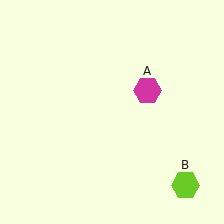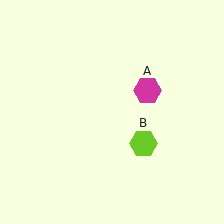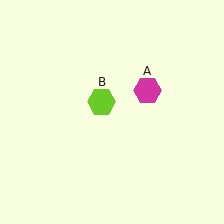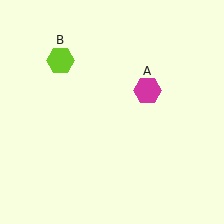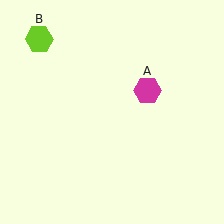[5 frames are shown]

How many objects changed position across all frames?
1 object changed position: lime hexagon (object B).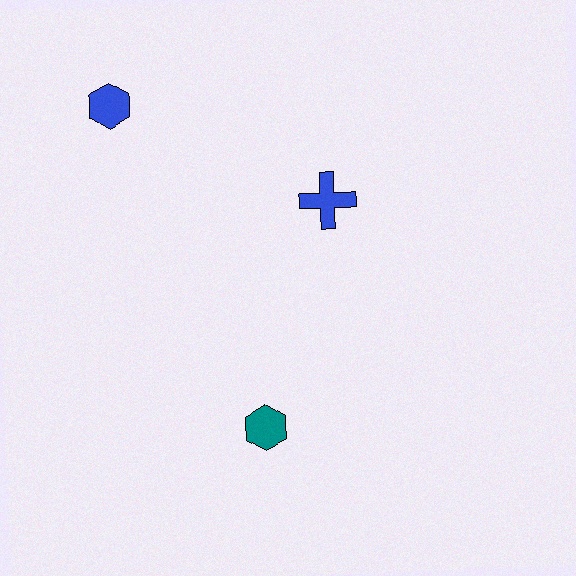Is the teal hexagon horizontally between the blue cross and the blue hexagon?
Yes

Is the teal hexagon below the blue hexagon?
Yes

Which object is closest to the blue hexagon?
The blue cross is closest to the blue hexagon.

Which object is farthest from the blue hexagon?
The teal hexagon is farthest from the blue hexagon.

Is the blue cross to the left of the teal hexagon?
No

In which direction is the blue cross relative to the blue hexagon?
The blue cross is to the right of the blue hexagon.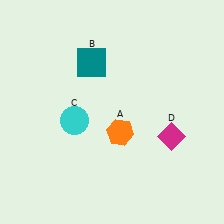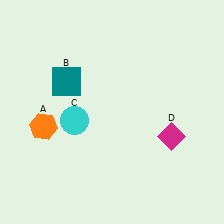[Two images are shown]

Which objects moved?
The objects that moved are: the orange hexagon (A), the teal square (B).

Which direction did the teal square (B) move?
The teal square (B) moved left.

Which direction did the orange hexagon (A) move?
The orange hexagon (A) moved left.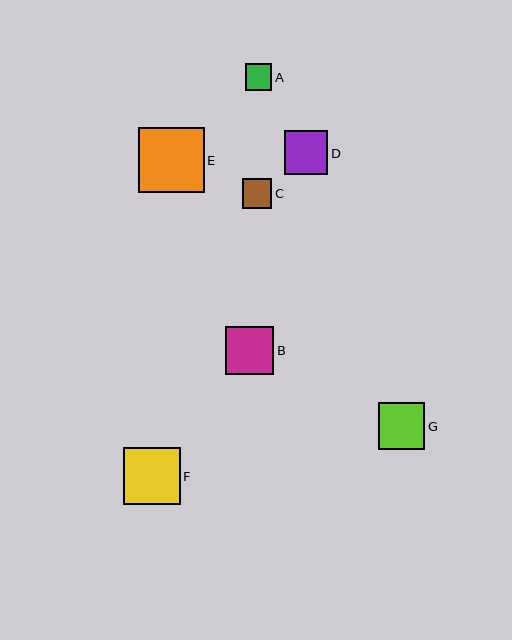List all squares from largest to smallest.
From largest to smallest: E, F, B, G, D, C, A.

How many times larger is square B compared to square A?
Square B is approximately 1.8 times the size of square A.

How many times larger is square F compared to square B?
Square F is approximately 1.2 times the size of square B.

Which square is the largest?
Square E is the largest with a size of approximately 66 pixels.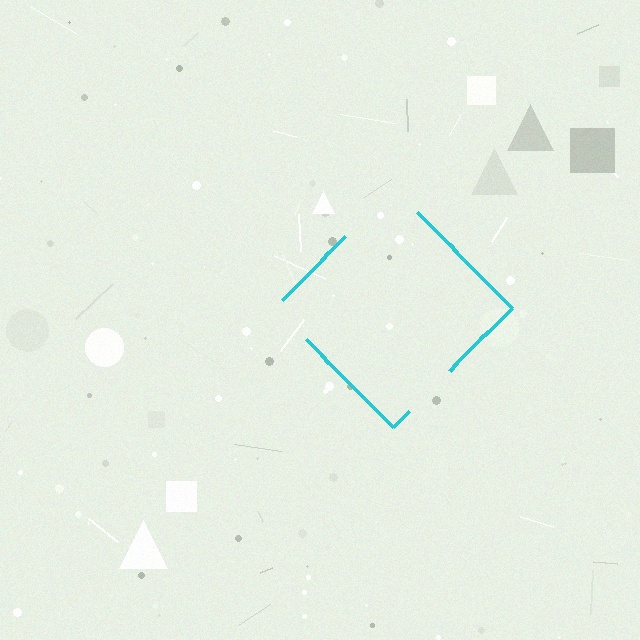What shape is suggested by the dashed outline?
The dashed outline suggests a diamond.